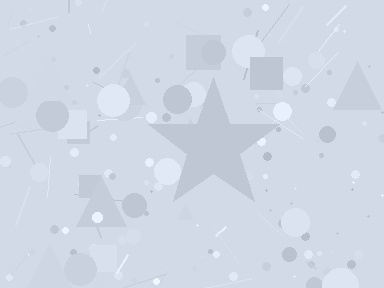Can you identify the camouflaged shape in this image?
The camouflaged shape is a star.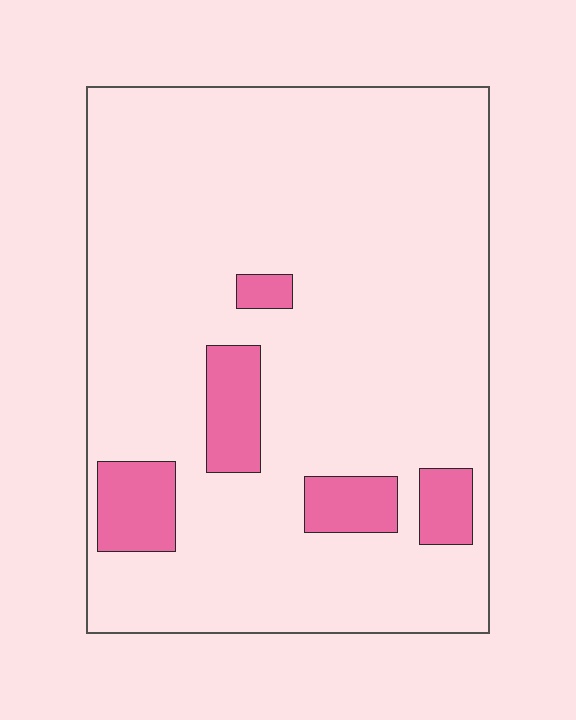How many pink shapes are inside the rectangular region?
5.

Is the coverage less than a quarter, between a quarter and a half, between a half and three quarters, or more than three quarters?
Less than a quarter.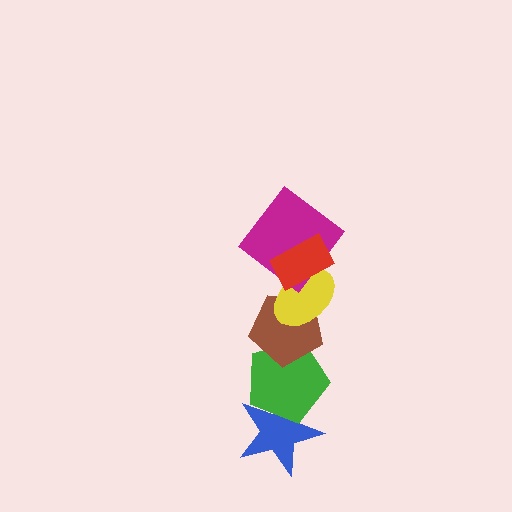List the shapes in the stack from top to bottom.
From top to bottom: the red rectangle, the magenta diamond, the yellow ellipse, the brown pentagon, the green pentagon, the blue star.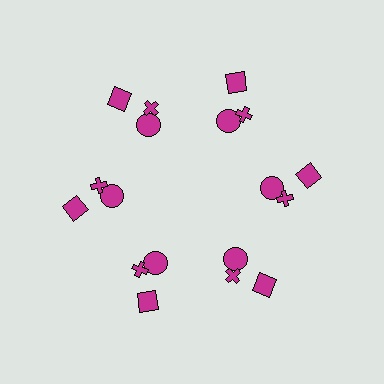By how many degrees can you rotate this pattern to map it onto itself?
The pattern maps onto itself every 60 degrees of rotation.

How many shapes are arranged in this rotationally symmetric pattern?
There are 18 shapes, arranged in 6 groups of 3.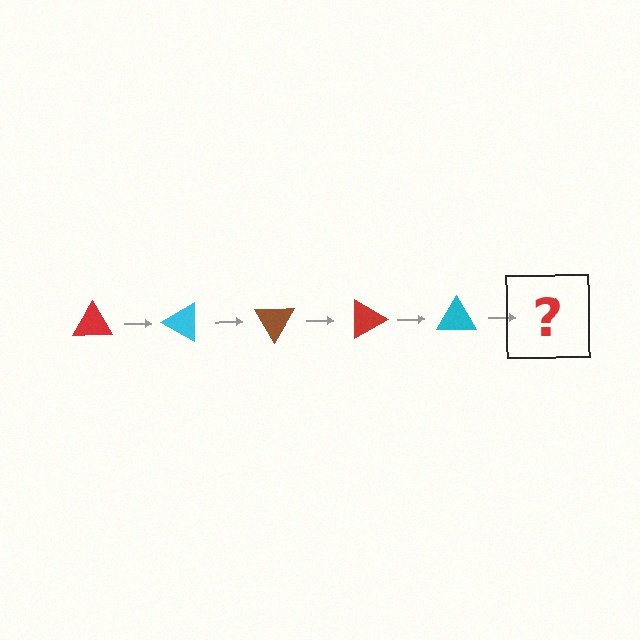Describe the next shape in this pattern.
It should be a brown triangle, rotated 150 degrees from the start.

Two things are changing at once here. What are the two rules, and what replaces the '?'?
The two rules are that it rotates 30 degrees each step and the color cycles through red, cyan, and brown. The '?' should be a brown triangle, rotated 150 degrees from the start.